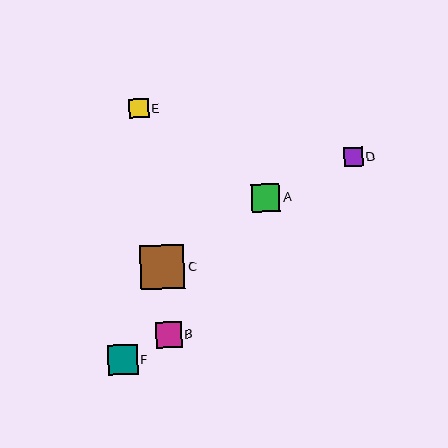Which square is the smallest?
Square D is the smallest with a size of approximately 19 pixels.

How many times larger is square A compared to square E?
Square A is approximately 1.4 times the size of square E.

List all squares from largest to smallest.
From largest to smallest: C, F, A, B, E, D.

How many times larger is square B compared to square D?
Square B is approximately 1.4 times the size of square D.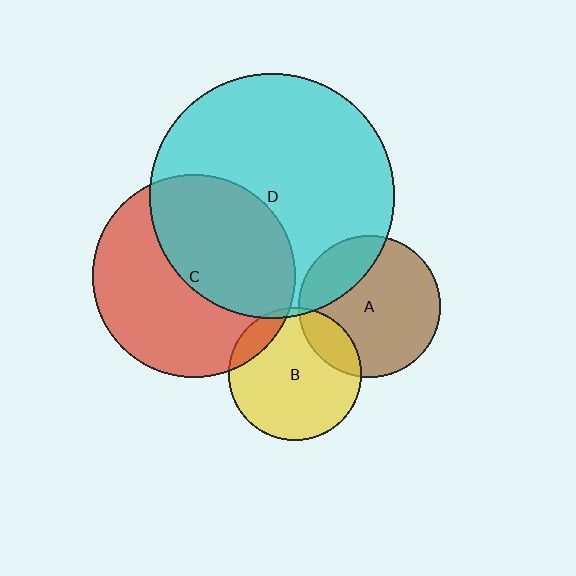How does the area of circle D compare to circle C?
Approximately 1.5 times.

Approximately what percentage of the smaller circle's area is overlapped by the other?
Approximately 5%.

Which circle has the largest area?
Circle D (cyan).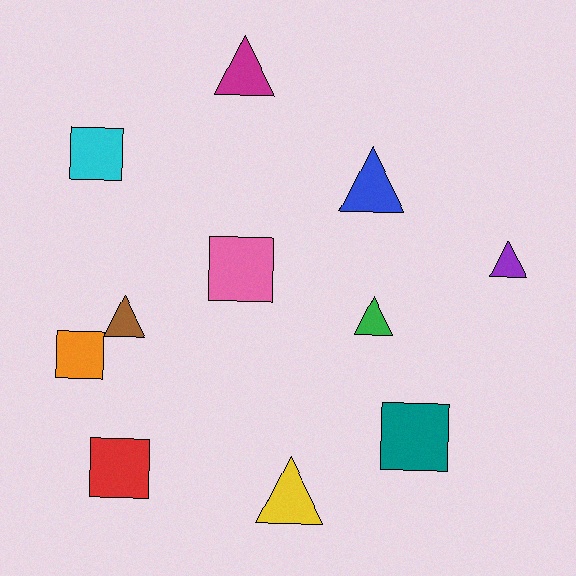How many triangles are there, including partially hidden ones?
There are 6 triangles.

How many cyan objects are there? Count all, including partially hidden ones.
There is 1 cyan object.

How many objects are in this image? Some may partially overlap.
There are 11 objects.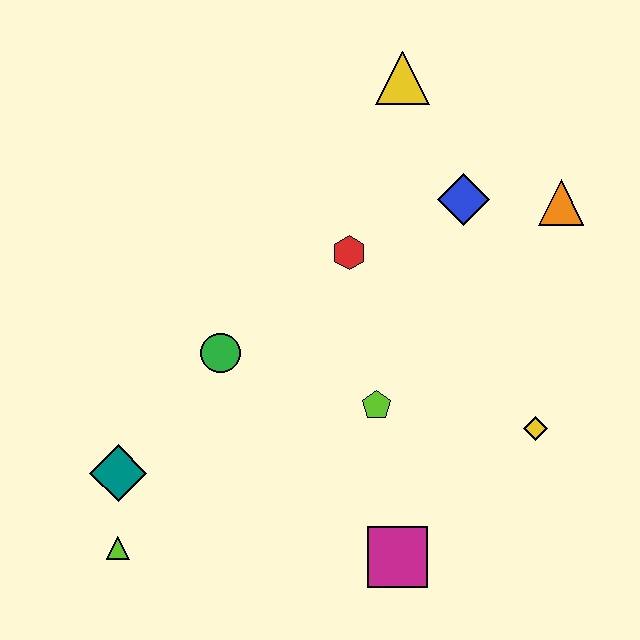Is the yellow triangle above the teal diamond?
Yes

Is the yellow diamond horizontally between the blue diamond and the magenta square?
No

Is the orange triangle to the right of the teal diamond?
Yes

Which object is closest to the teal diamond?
The lime triangle is closest to the teal diamond.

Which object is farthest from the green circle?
The orange triangle is farthest from the green circle.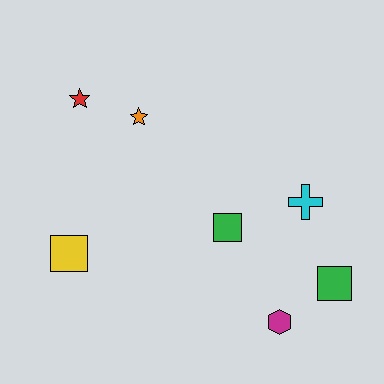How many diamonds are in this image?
There are no diamonds.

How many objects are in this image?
There are 7 objects.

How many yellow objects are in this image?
There is 1 yellow object.